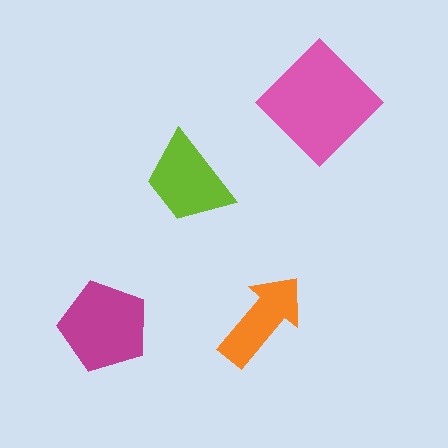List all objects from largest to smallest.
The pink diamond, the magenta pentagon, the lime trapezoid, the orange arrow.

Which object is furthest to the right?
The pink diamond is rightmost.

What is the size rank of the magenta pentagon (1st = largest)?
2nd.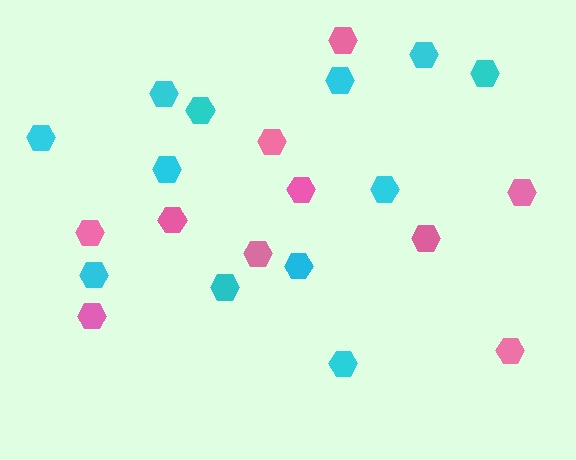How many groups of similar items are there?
There are 2 groups: one group of pink hexagons (10) and one group of cyan hexagons (12).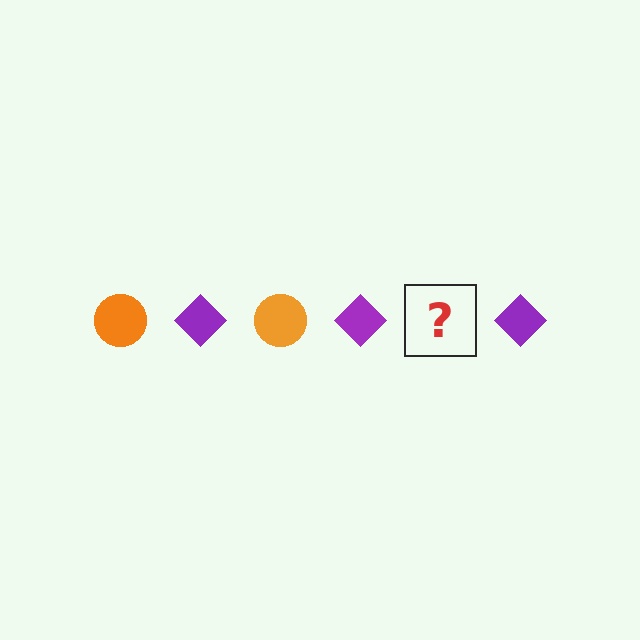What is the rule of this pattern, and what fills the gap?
The rule is that the pattern alternates between orange circle and purple diamond. The gap should be filled with an orange circle.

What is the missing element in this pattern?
The missing element is an orange circle.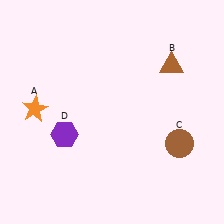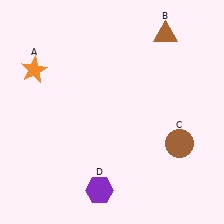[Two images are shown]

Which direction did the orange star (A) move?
The orange star (A) moved up.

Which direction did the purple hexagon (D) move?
The purple hexagon (D) moved down.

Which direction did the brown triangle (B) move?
The brown triangle (B) moved up.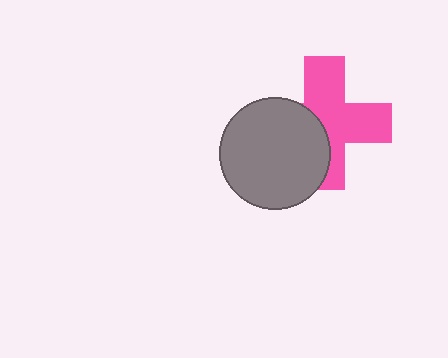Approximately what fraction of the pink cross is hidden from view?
Roughly 39% of the pink cross is hidden behind the gray circle.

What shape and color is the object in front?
The object in front is a gray circle.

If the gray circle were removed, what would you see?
You would see the complete pink cross.